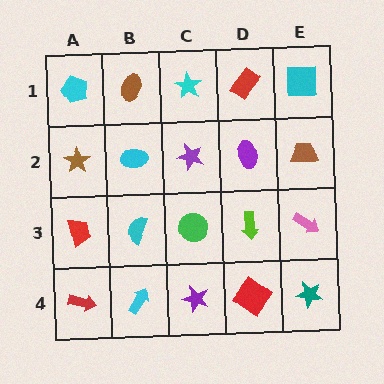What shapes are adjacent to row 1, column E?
A brown trapezoid (row 2, column E), a red rectangle (row 1, column D).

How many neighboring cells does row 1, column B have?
3.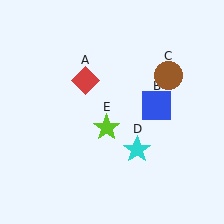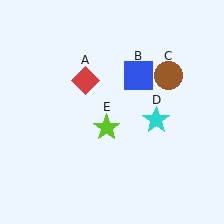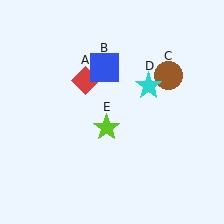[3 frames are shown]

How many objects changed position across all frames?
2 objects changed position: blue square (object B), cyan star (object D).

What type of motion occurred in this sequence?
The blue square (object B), cyan star (object D) rotated counterclockwise around the center of the scene.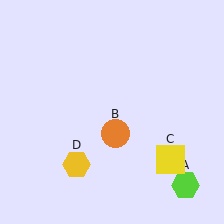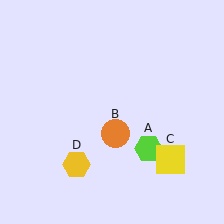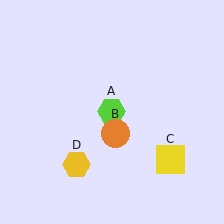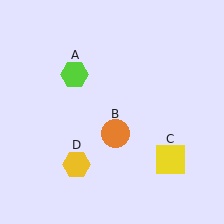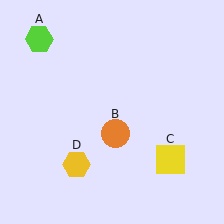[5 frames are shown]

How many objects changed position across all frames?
1 object changed position: lime hexagon (object A).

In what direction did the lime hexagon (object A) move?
The lime hexagon (object A) moved up and to the left.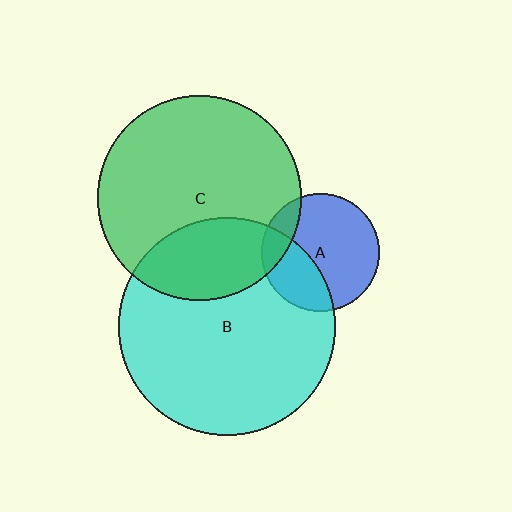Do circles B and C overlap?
Yes.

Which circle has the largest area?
Circle B (cyan).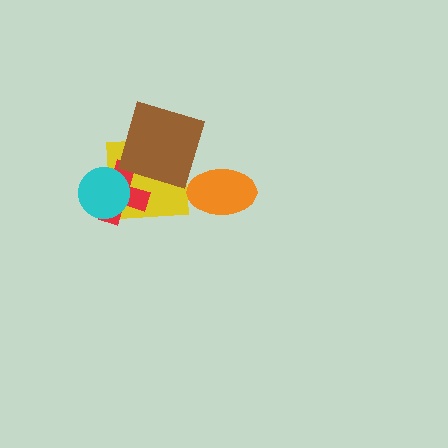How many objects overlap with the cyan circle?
2 objects overlap with the cyan circle.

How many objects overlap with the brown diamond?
2 objects overlap with the brown diamond.